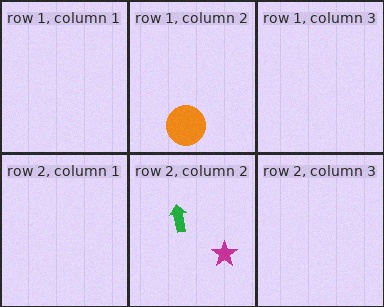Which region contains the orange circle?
The row 1, column 2 region.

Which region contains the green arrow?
The row 2, column 2 region.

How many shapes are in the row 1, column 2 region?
1.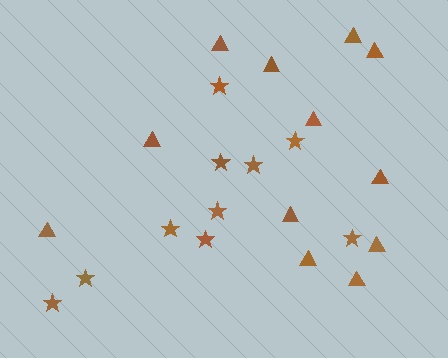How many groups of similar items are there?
There are 2 groups: one group of triangles (12) and one group of stars (10).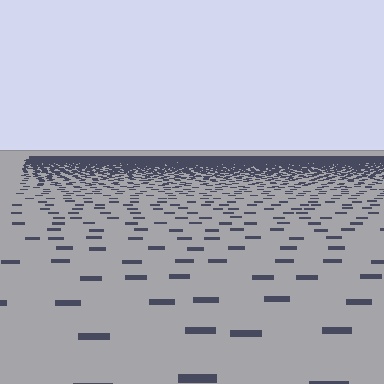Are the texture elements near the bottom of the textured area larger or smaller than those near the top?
Larger. Near the bottom, elements are closer to the viewer and appear at a bigger on-screen size.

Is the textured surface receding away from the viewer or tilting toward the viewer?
The surface is receding away from the viewer. Texture elements get smaller and denser toward the top.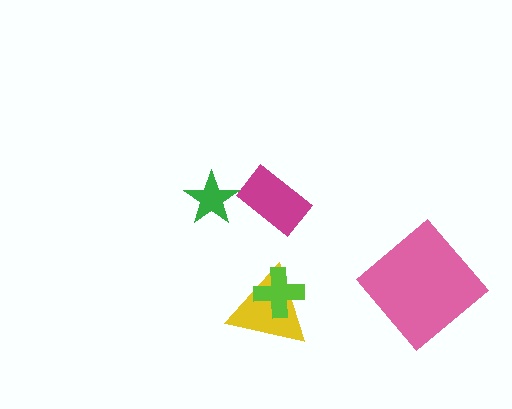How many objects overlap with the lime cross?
1 object overlaps with the lime cross.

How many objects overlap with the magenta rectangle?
0 objects overlap with the magenta rectangle.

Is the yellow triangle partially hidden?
Yes, it is partially covered by another shape.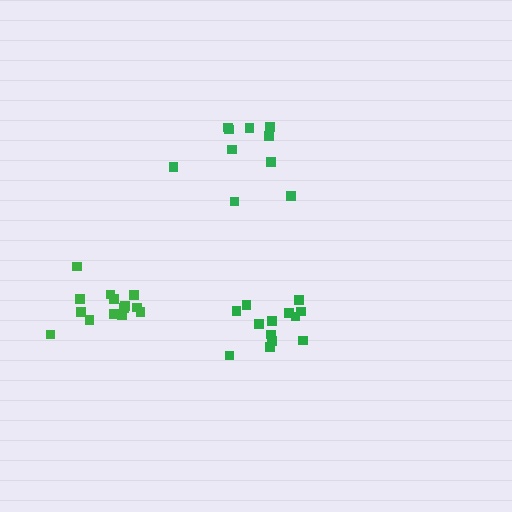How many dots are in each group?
Group 1: 10 dots, Group 2: 14 dots, Group 3: 13 dots (37 total).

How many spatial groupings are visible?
There are 3 spatial groupings.